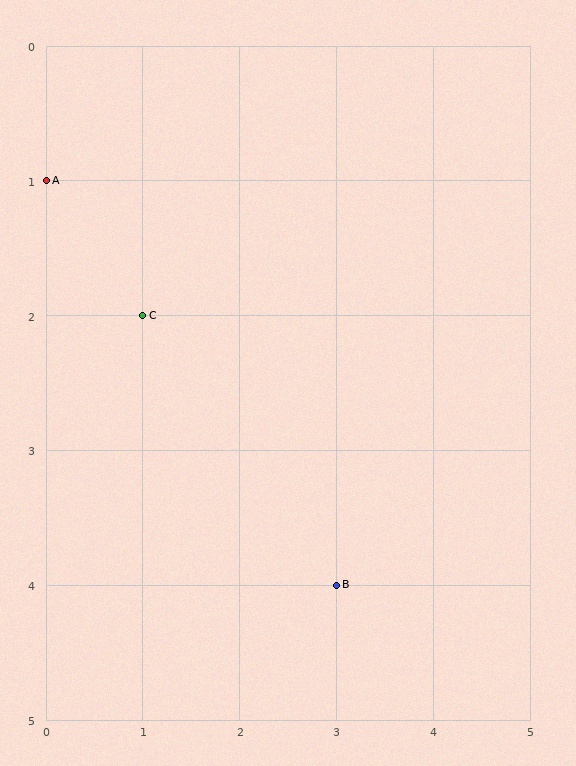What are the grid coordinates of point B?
Point B is at grid coordinates (3, 4).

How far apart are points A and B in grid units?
Points A and B are 3 columns and 3 rows apart (about 4.2 grid units diagonally).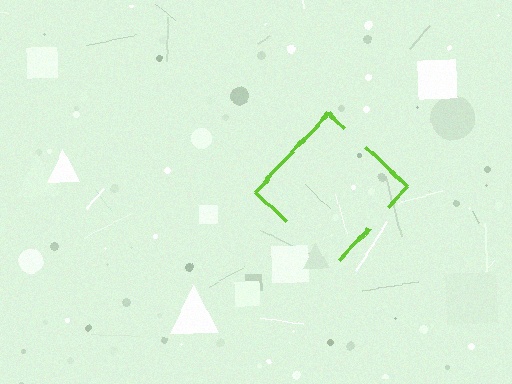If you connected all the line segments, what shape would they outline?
They would outline a diamond.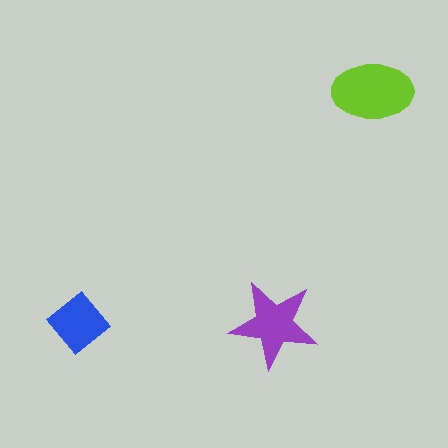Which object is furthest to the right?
The lime ellipse is rightmost.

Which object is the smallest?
The blue diamond.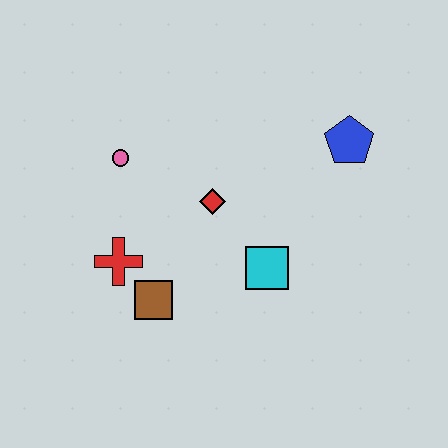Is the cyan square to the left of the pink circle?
No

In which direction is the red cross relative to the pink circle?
The red cross is below the pink circle.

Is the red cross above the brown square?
Yes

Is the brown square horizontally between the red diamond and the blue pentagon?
No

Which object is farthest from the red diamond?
The blue pentagon is farthest from the red diamond.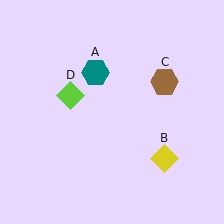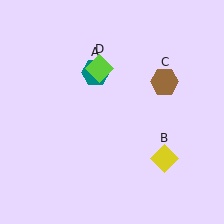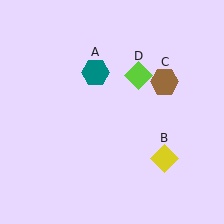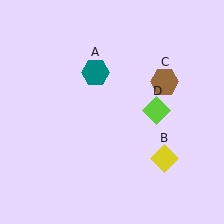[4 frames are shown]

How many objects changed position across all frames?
1 object changed position: lime diamond (object D).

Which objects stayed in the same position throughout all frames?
Teal hexagon (object A) and yellow diamond (object B) and brown hexagon (object C) remained stationary.